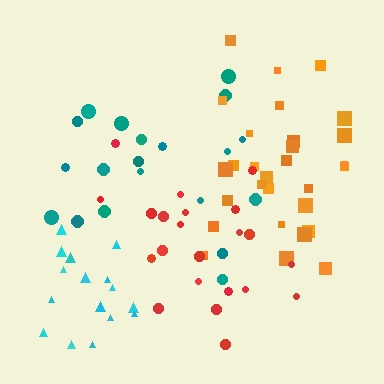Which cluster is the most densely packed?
Cyan.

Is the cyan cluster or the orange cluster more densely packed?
Cyan.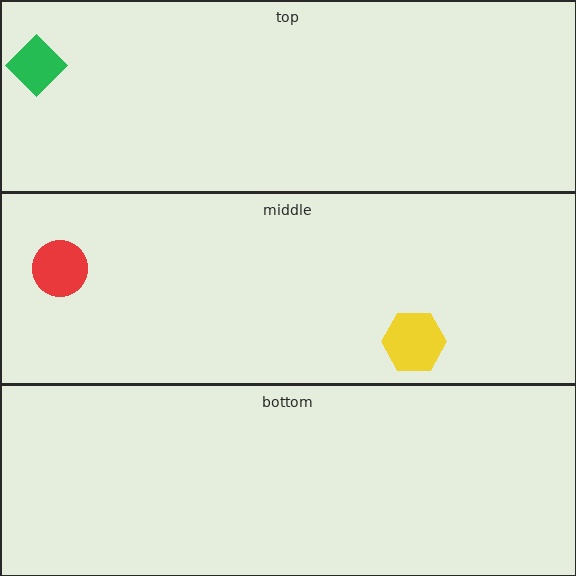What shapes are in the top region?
The green diamond.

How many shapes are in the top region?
1.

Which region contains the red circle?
The middle region.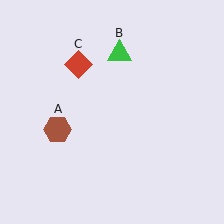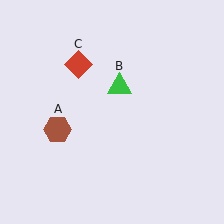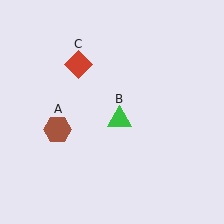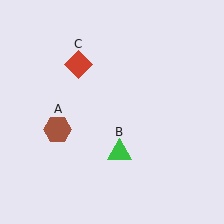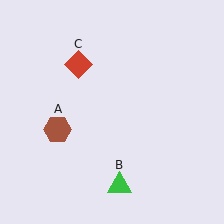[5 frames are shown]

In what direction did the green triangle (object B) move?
The green triangle (object B) moved down.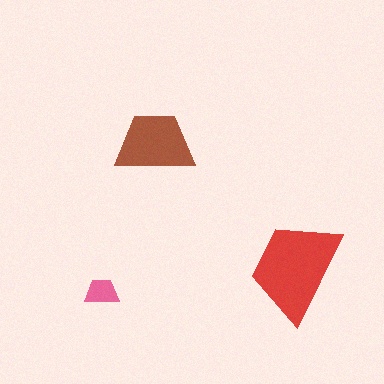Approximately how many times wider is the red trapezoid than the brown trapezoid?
About 1.5 times wider.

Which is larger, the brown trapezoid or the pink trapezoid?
The brown one.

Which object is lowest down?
The pink trapezoid is bottommost.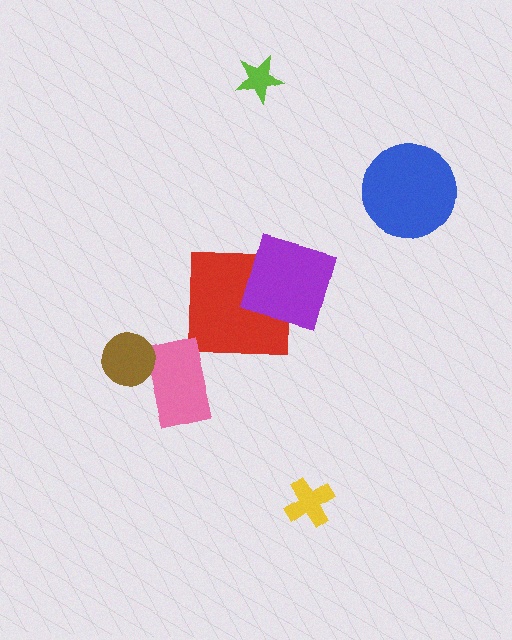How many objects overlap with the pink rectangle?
1 object overlaps with the pink rectangle.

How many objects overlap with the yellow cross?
0 objects overlap with the yellow cross.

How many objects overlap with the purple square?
1 object overlaps with the purple square.